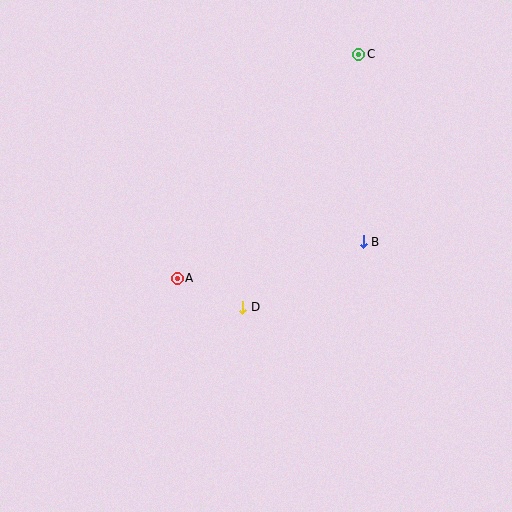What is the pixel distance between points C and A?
The distance between C and A is 288 pixels.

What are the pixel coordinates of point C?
Point C is at (359, 54).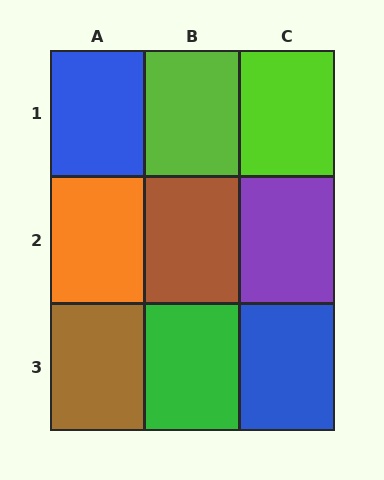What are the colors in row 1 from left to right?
Blue, lime, lime.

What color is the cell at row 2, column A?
Orange.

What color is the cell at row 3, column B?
Green.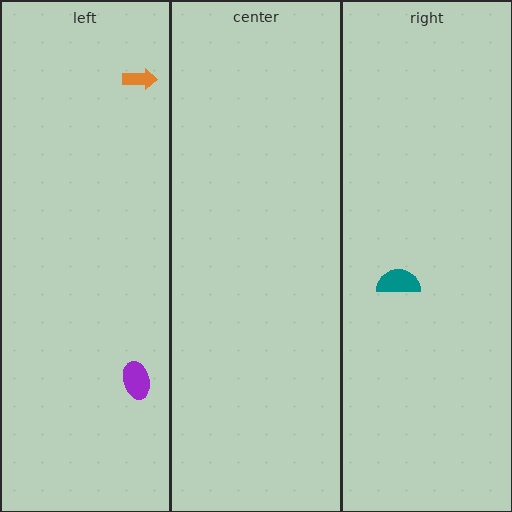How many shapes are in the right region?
1.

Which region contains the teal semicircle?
The right region.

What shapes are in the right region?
The teal semicircle.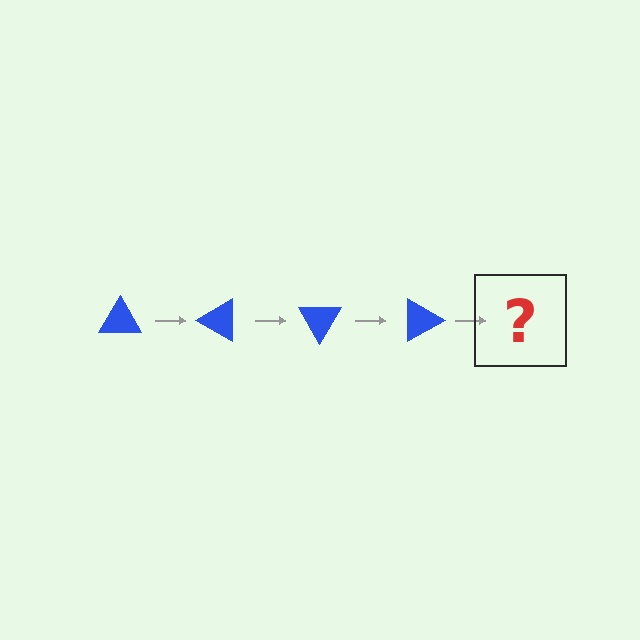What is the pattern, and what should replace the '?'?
The pattern is that the triangle rotates 30 degrees each step. The '?' should be a blue triangle rotated 120 degrees.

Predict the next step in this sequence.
The next step is a blue triangle rotated 120 degrees.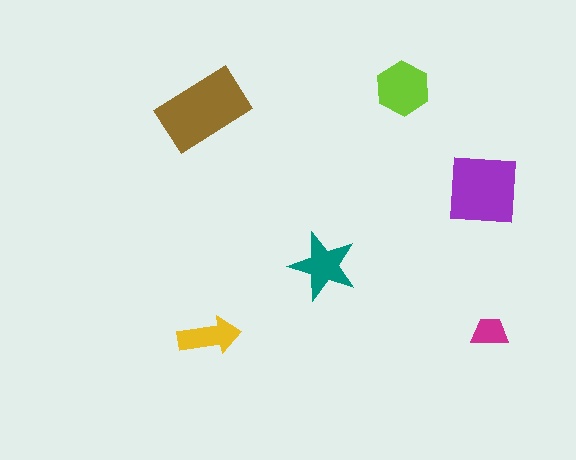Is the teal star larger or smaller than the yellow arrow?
Larger.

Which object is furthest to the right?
The magenta trapezoid is rightmost.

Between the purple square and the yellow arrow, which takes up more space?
The purple square.